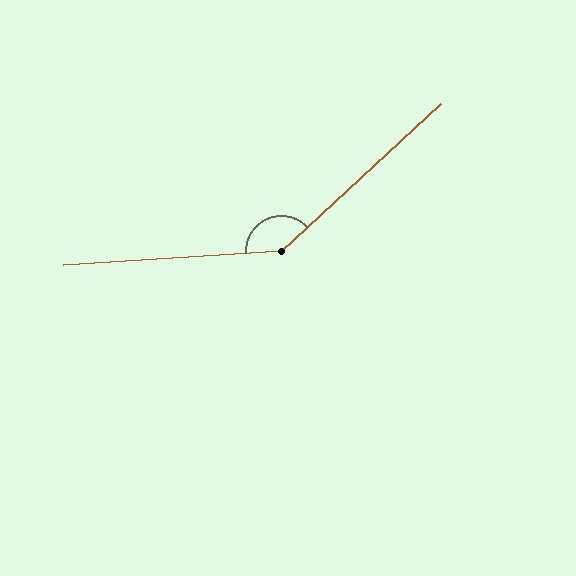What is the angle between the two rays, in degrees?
Approximately 141 degrees.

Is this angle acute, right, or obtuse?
It is obtuse.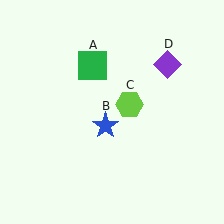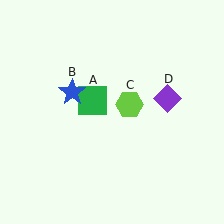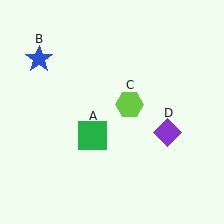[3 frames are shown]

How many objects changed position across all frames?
3 objects changed position: green square (object A), blue star (object B), purple diamond (object D).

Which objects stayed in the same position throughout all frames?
Lime hexagon (object C) remained stationary.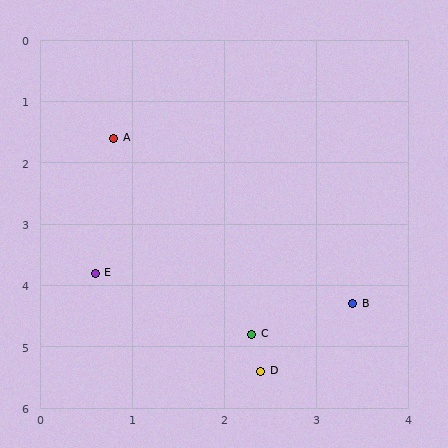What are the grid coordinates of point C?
Point C is at approximately (2.3, 4.8).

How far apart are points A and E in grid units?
Points A and E are about 2.2 grid units apart.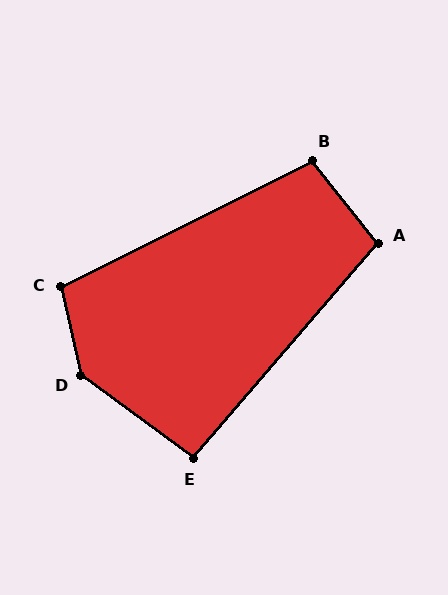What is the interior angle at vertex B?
Approximately 101 degrees (obtuse).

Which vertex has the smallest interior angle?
E, at approximately 95 degrees.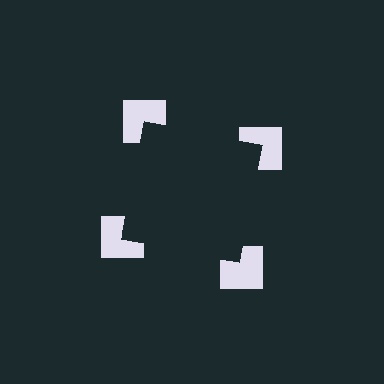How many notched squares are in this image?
There are 4 — one at each vertex of the illusory square.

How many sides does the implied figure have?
4 sides.